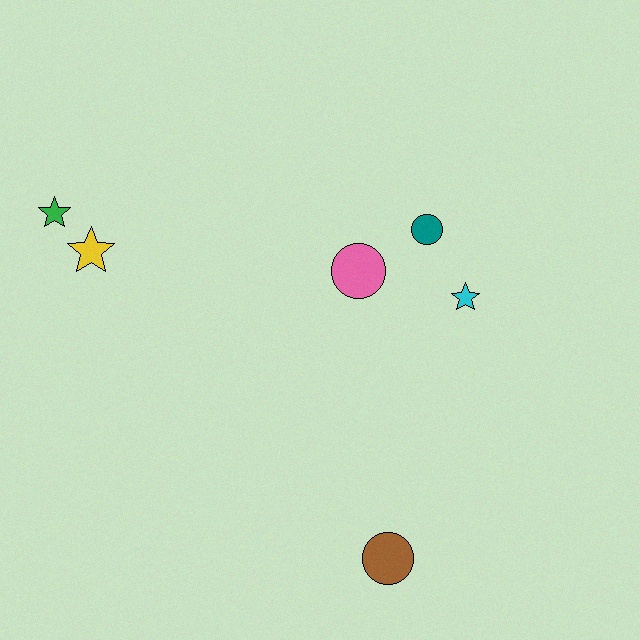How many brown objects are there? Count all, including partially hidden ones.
There is 1 brown object.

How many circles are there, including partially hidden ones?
There are 3 circles.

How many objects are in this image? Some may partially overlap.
There are 6 objects.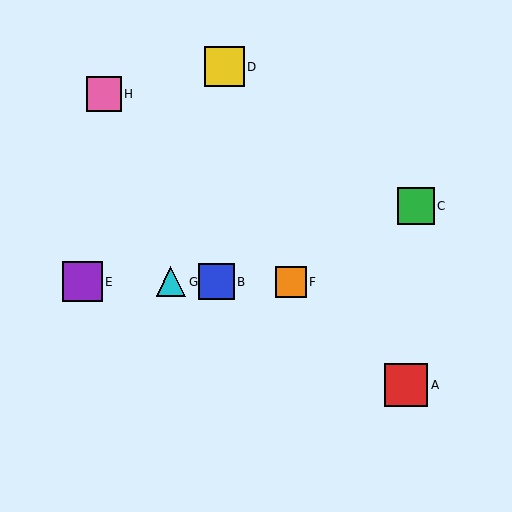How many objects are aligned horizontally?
4 objects (B, E, F, G) are aligned horizontally.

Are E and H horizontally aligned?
No, E is at y≈282 and H is at y≈94.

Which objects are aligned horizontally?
Objects B, E, F, G are aligned horizontally.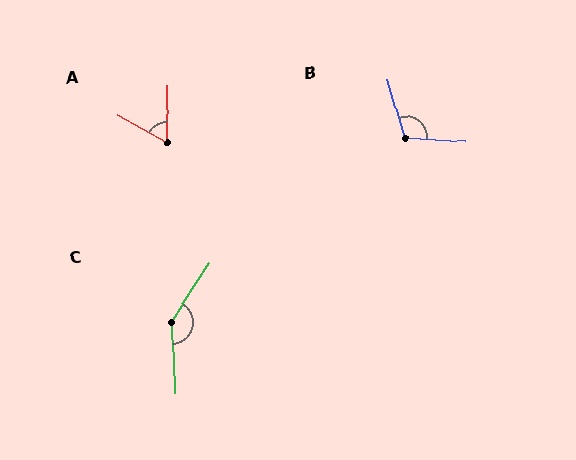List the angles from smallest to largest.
A (62°), B (110°), C (144°).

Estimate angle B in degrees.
Approximately 110 degrees.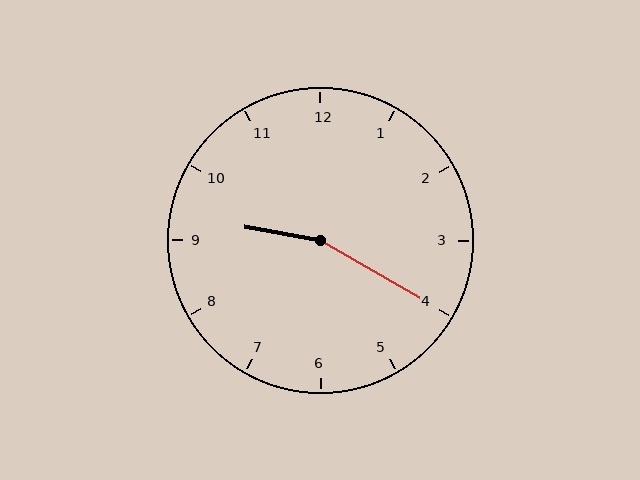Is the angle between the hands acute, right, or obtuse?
It is obtuse.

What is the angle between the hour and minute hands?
Approximately 160 degrees.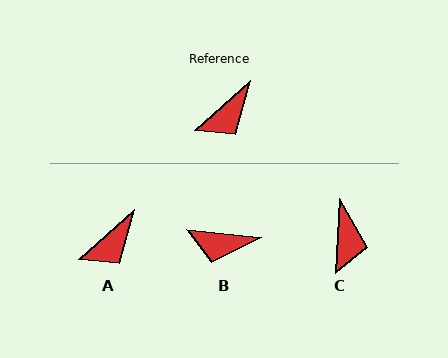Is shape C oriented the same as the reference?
No, it is off by about 45 degrees.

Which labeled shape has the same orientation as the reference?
A.